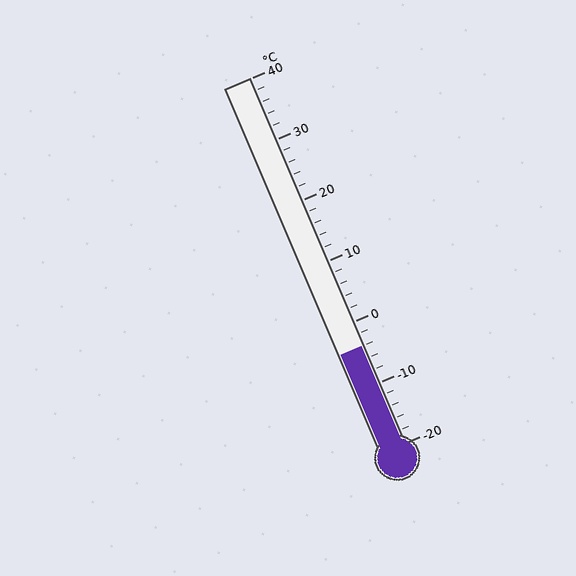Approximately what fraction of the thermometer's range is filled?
The thermometer is filled to approximately 25% of its range.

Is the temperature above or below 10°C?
The temperature is below 10°C.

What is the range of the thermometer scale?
The thermometer scale ranges from -20°C to 40°C.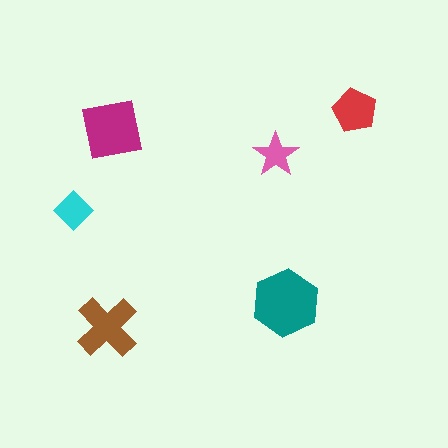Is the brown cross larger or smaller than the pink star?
Larger.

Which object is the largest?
The teal hexagon.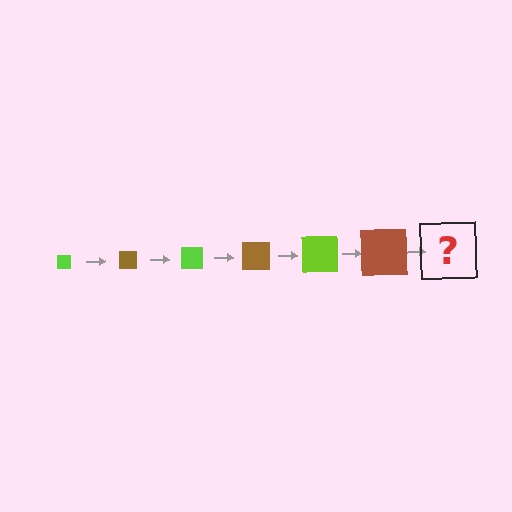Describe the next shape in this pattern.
It should be a lime square, larger than the previous one.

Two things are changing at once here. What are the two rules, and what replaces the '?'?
The two rules are that the square grows larger each step and the color cycles through lime and brown. The '?' should be a lime square, larger than the previous one.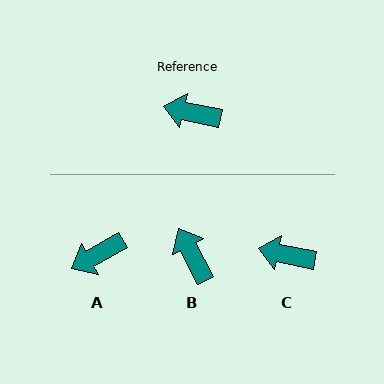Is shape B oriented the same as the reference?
No, it is off by about 51 degrees.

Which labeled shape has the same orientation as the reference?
C.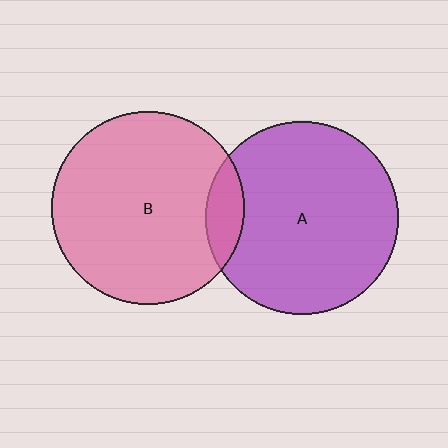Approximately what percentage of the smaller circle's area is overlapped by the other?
Approximately 10%.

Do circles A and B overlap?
Yes.